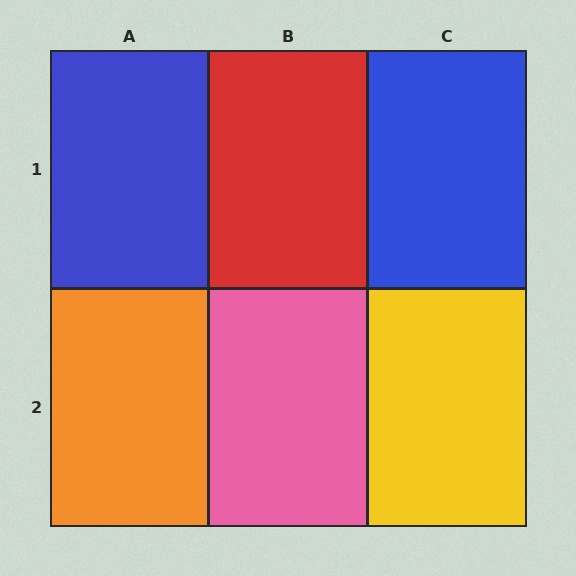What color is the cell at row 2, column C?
Yellow.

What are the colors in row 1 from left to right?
Blue, red, blue.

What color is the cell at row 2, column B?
Pink.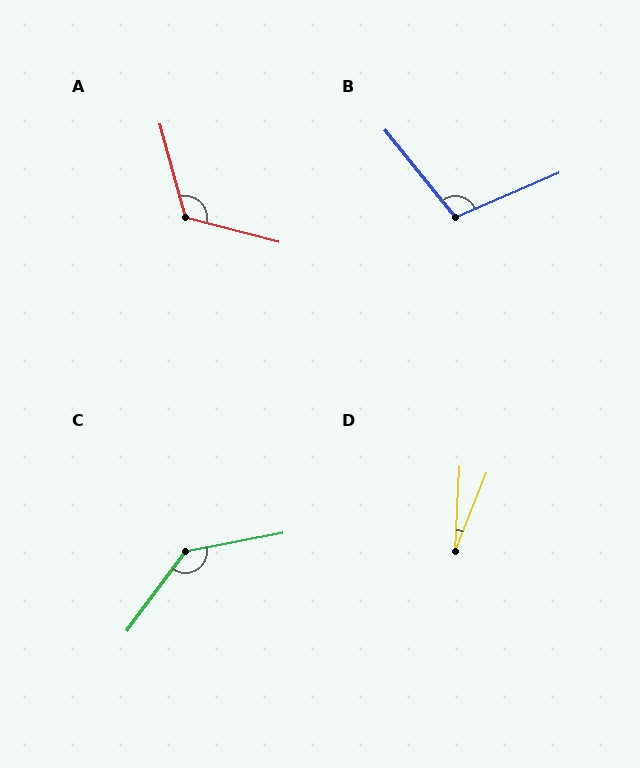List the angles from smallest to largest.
D (19°), B (106°), A (120°), C (137°).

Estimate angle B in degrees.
Approximately 106 degrees.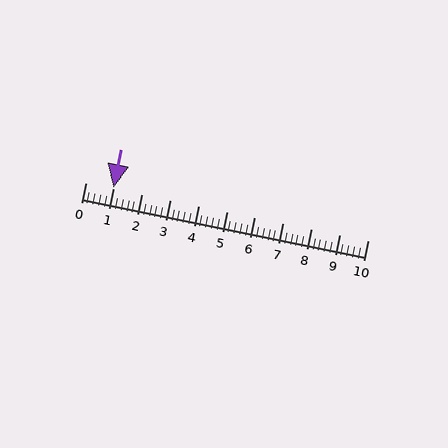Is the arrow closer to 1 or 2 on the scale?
The arrow is closer to 1.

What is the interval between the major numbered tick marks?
The major tick marks are spaced 1 units apart.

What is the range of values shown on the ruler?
The ruler shows values from 0 to 10.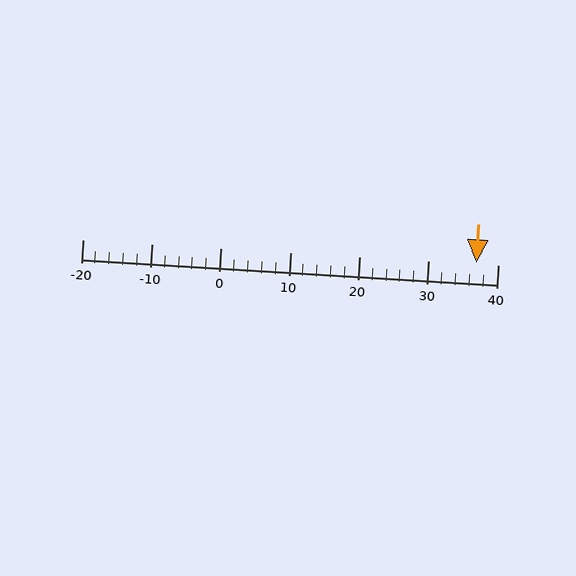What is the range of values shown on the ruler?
The ruler shows values from -20 to 40.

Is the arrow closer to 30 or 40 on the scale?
The arrow is closer to 40.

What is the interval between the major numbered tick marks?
The major tick marks are spaced 10 units apart.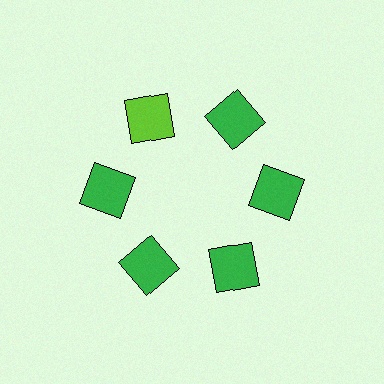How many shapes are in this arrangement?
There are 6 shapes arranged in a ring pattern.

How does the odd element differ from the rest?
It has a different color: lime instead of green.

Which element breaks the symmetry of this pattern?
The lime square at roughly the 11 o'clock position breaks the symmetry. All other shapes are green squares.